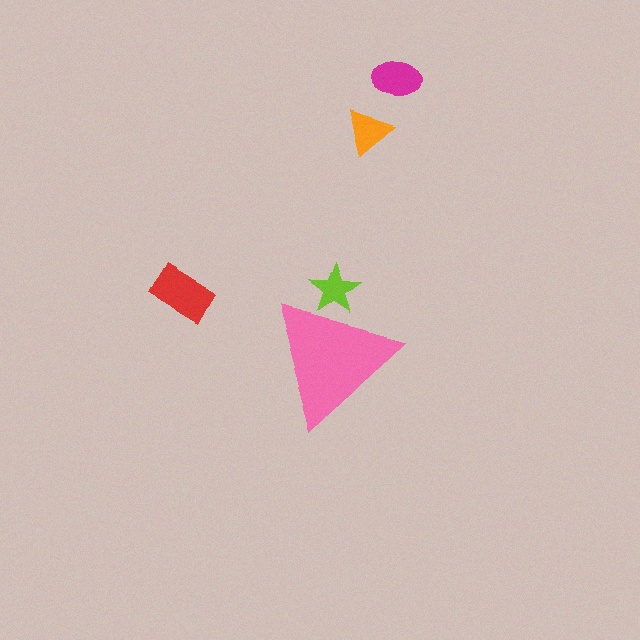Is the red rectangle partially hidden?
No, the red rectangle is fully visible.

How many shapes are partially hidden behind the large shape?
1 shape is partially hidden.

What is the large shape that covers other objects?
A pink triangle.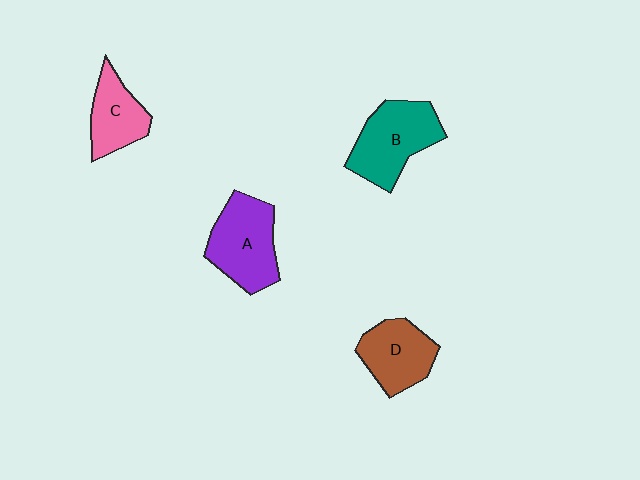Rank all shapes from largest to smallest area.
From largest to smallest: B (teal), A (purple), D (brown), C (pink).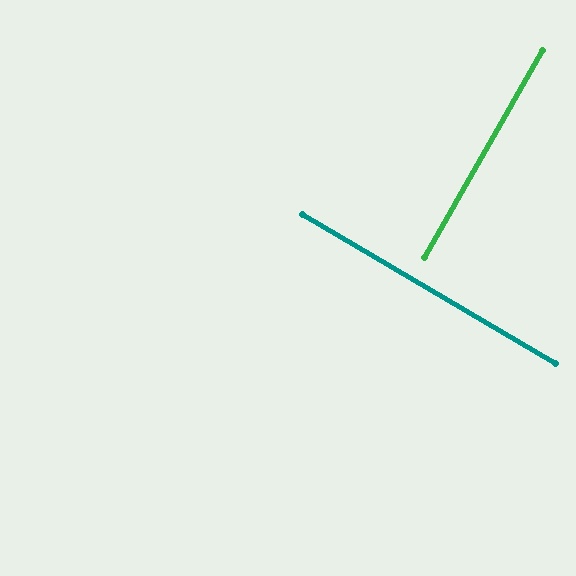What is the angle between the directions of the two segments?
Approximately 89 degrees.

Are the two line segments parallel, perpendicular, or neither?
Perpendicular — they meet at approximately 89°.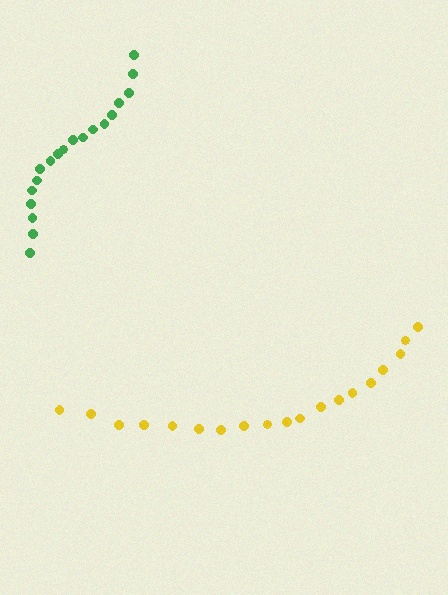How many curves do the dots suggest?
There are 2 distinct paths.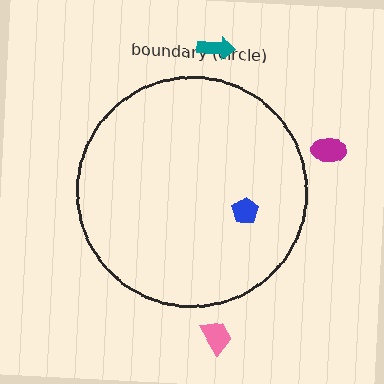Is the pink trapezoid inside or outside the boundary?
Outside.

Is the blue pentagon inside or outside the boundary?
Inside.